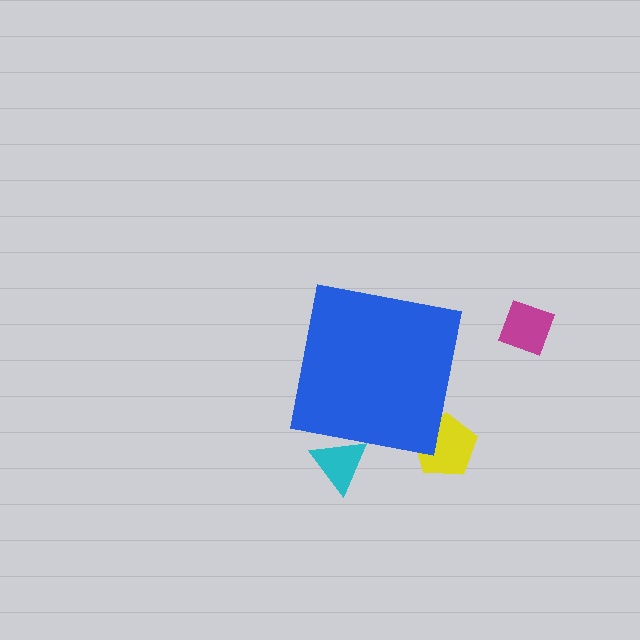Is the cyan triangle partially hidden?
Yes, the cyan triangle is partially hidden behind the blue square.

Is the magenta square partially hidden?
No, the magenta square is fully visible.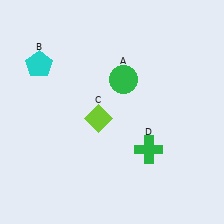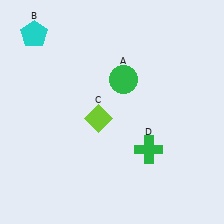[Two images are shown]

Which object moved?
The cyan pentagon (B) moved up.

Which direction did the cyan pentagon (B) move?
The cyan pentagon (B) moved up.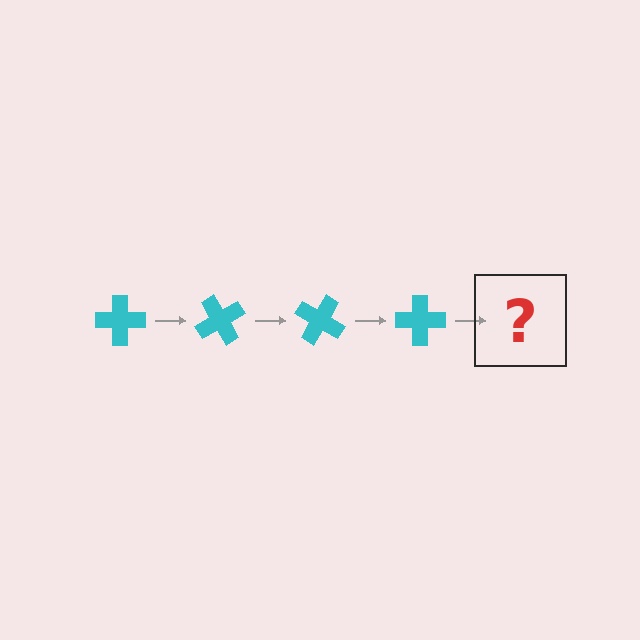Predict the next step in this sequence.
The next step is a cyan cross rotated 240 degrees.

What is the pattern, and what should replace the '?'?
The pattern is that the cross rotates 60 degrees each step. The '?' should be a cyan cross rotated 240 degrees.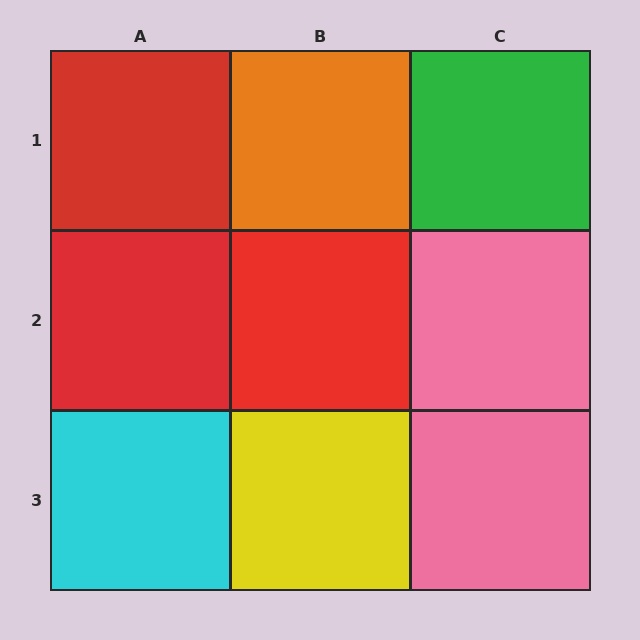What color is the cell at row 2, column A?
Red.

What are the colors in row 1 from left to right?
Red, orange, green.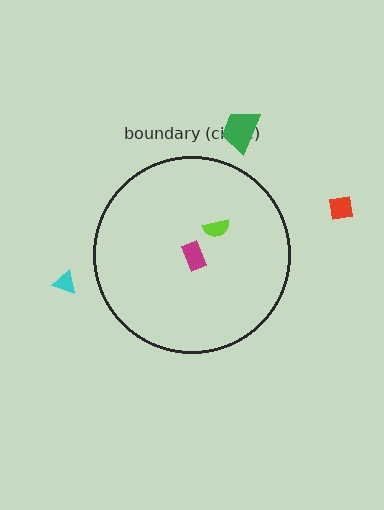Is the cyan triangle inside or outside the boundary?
Outside.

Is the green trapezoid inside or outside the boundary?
Outside.